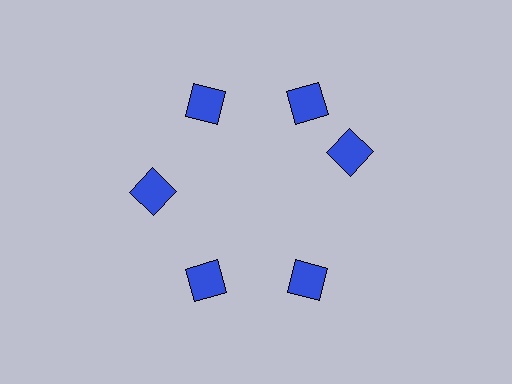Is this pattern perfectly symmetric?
No. The 6 blue diamonds are arranged in a ring, but one element near the 3 o'clock position is rotated out of alignment along the ring, breaking the 6-fold rotational symmetry.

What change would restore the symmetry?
The symmetry would be restored by rotating it back into even spacing with its neighbors so that all 6 diamonds sit at equal angles and equal distance from the center.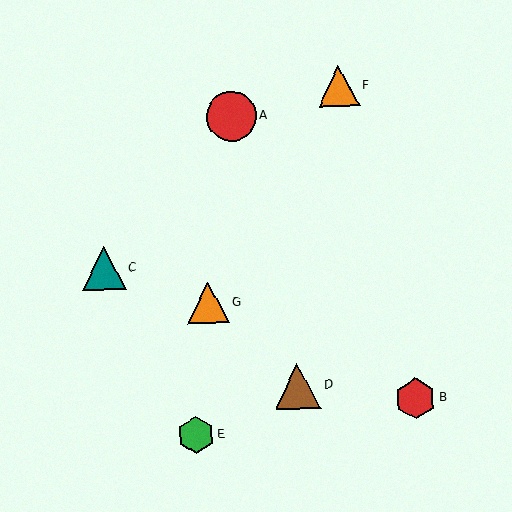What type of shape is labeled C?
Shape C is a teal triangle.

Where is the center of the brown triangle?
The center of the brown triangle is at (298, 386).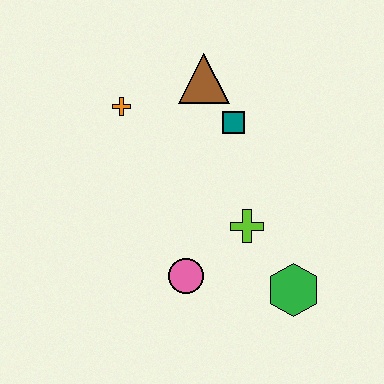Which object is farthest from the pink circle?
The brown triangle is farthest from the pink circle.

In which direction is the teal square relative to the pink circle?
The teal square is above the pink circle.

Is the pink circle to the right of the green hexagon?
No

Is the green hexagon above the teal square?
No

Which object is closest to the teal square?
The brown triangle is closest to the teal square.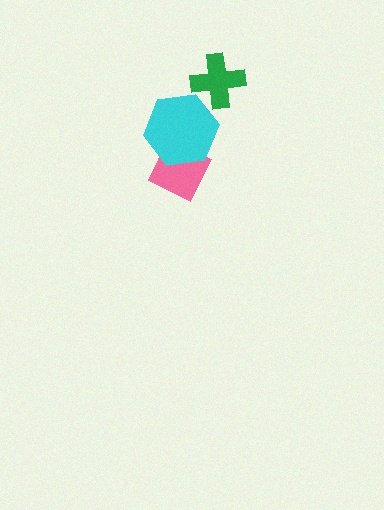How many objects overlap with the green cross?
0 objects overlap with the green cross.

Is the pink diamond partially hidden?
Yes, it is partially covered by another shape.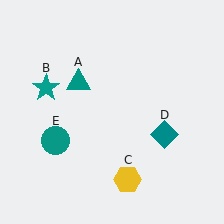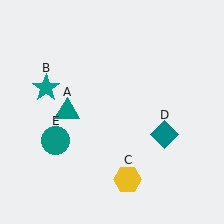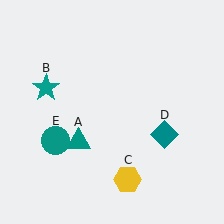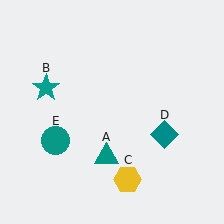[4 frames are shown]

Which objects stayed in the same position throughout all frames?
Teal star (object B) and yellow hexagon (object C) and teal diamond (object D) and teal circle (object E) remained stationary.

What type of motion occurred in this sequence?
The teal triangle (object A) rotated counterclockwise around the center of the scene.